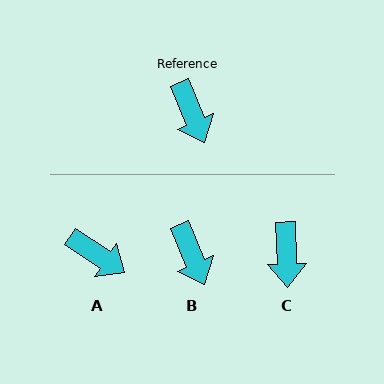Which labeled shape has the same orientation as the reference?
B.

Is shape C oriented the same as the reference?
No, it is off by about 21 degrees.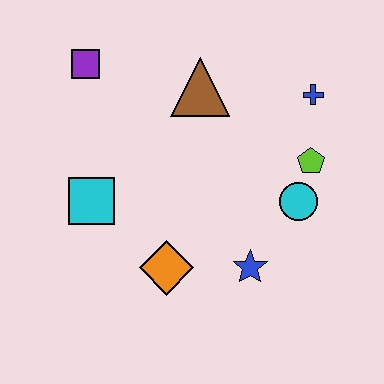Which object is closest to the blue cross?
The lime pentagon is closest to the blue cross.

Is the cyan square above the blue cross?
No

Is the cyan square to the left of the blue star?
Yes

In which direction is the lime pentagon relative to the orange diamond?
The lime pentagon is to the right of the orange diamond.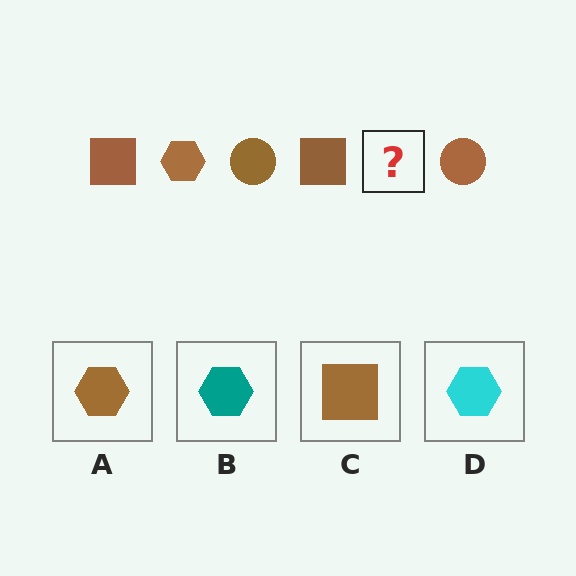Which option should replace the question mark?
Option A.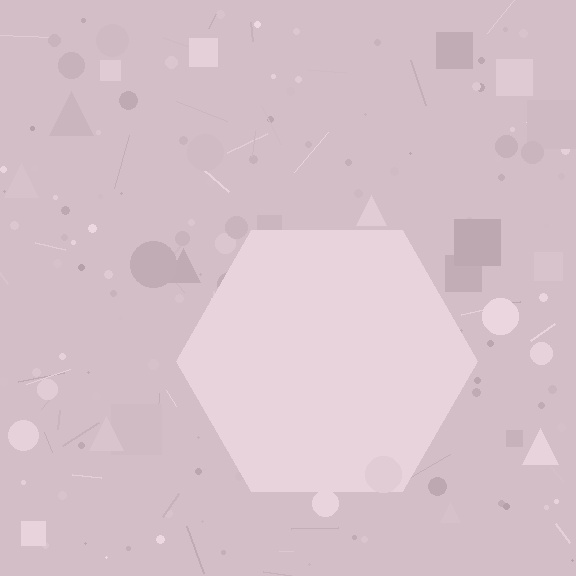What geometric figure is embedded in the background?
A hexagon is embedded in the background.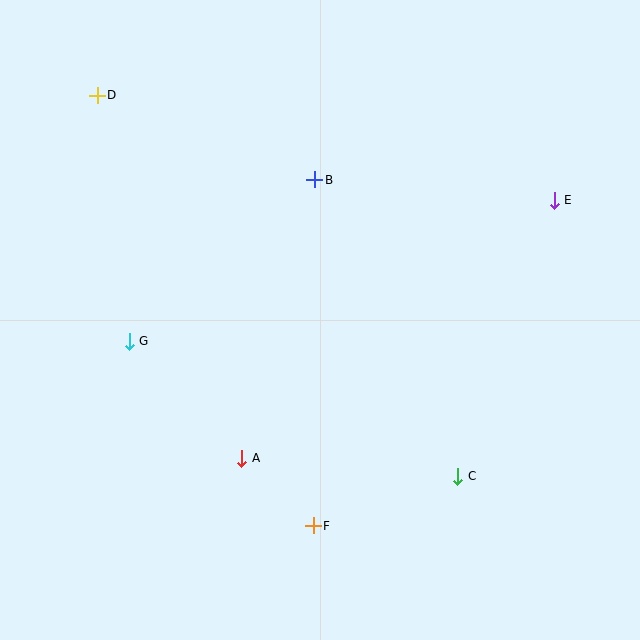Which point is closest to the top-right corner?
Point E is closest to the top-right corner.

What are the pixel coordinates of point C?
Point C is at (458, 476).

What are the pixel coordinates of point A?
Point A is at (242, 458).